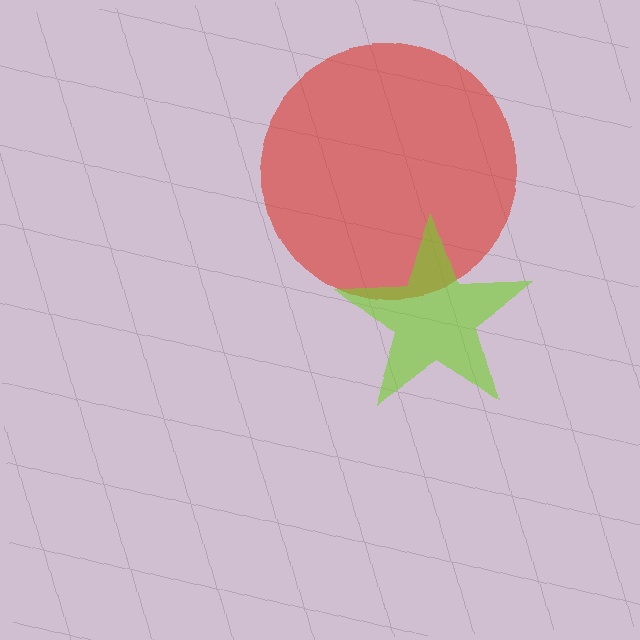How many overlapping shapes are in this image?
There are 2 overlapping shapes in the image.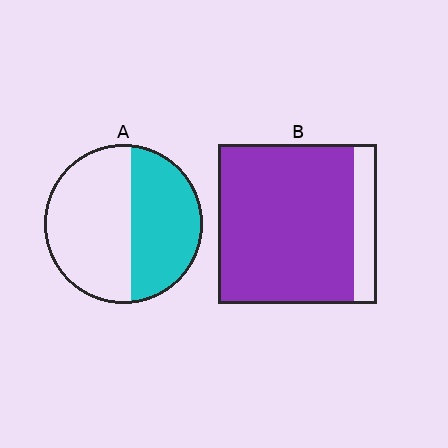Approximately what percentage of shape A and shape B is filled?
A is approximately 45% and B is approximately 85%.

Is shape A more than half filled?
No.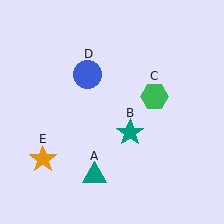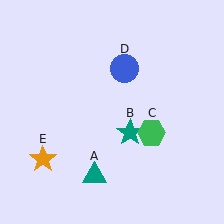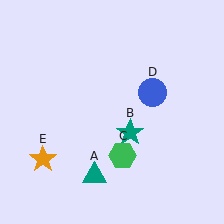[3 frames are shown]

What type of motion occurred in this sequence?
The green hexagon (object C), blue circle (object D) rotated clockwise around the center of the scene.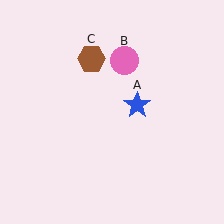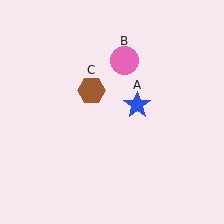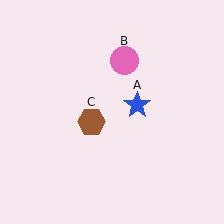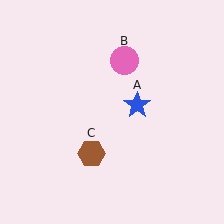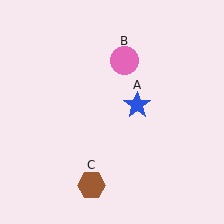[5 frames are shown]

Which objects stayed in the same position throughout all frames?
Blue star (object A) and pink circle (object B) remained stationary.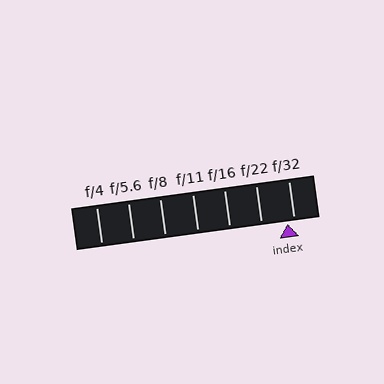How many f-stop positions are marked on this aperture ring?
There are 7 f-stop positions marked.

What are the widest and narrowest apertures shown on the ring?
The widest aperture shown is f/4 and the narrowest is f/32.